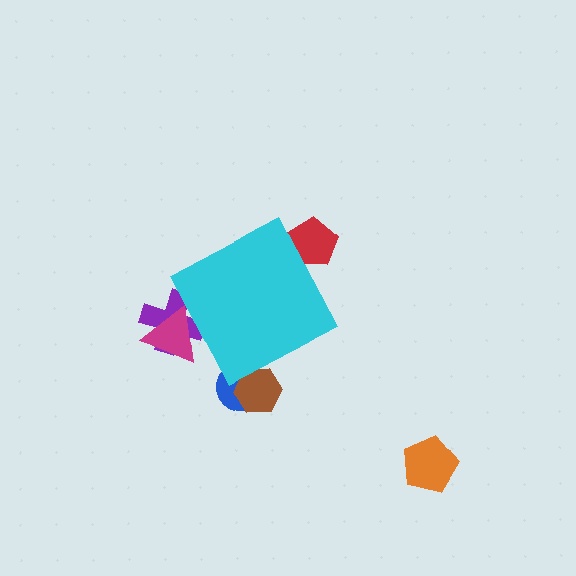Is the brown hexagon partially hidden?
Yes, the brown hexagon is partially hidden behind the cyan diamond.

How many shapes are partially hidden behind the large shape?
5 shapes are partially hidden.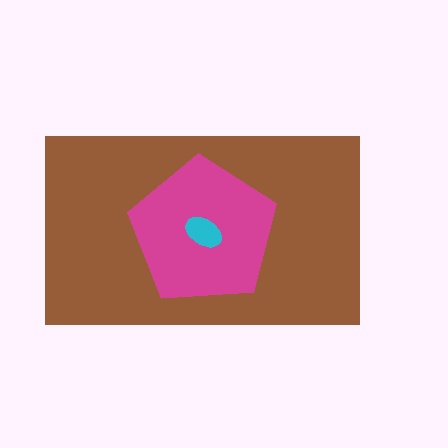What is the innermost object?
The cyan ellipse.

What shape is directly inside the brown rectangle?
The magenta pentagon.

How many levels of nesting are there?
3.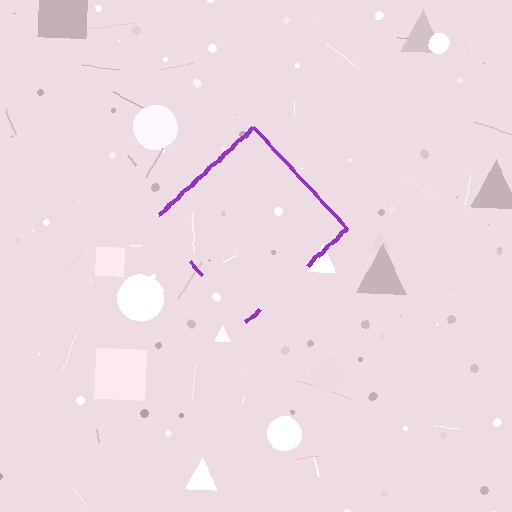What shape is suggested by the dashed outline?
The dashed outline suggests a diamond.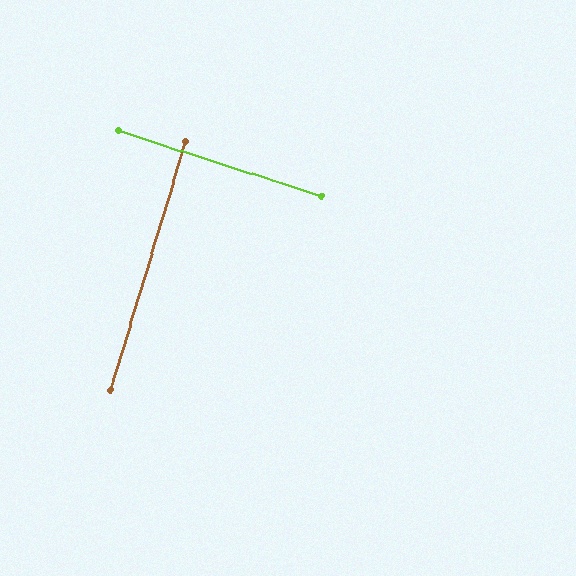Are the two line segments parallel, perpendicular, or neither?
Perpendicular — they meet at approximately 89°.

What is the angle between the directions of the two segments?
Approximately 89 degrees.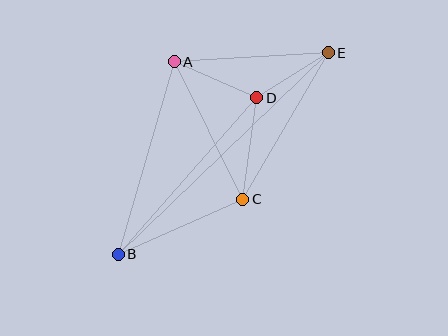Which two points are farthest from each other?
Points B and E are farthest from each other.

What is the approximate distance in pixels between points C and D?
The distance between C and D is approximately 103 pixels.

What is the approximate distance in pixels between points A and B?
The distance between A and B is approximately 201 pixels.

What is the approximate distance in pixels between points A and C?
The distance between A and C is approximately 154 pixels.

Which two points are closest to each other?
Points D and E are closest to each other.